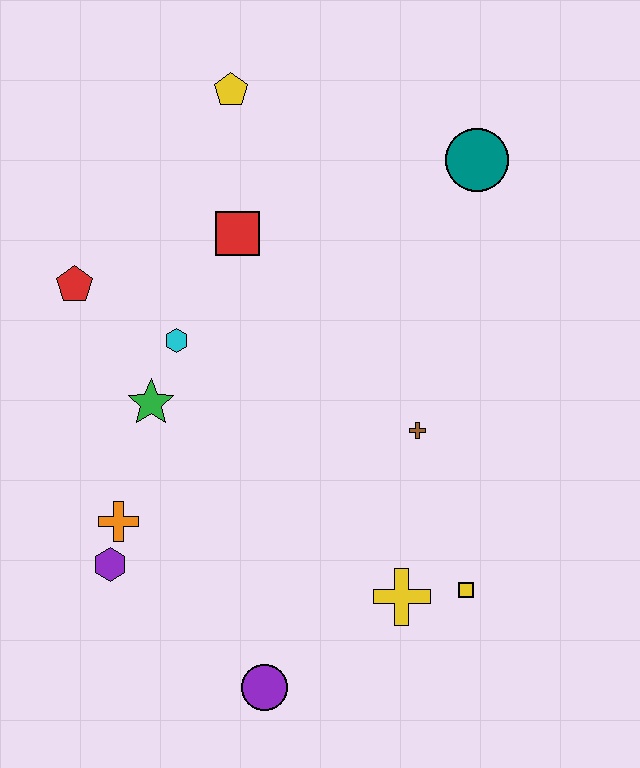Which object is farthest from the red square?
The purple circle is farthest from the red square.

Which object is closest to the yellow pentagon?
The red square is closest to the yellow pentagon.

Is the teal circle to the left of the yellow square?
No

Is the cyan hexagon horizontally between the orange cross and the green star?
No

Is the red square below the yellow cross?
No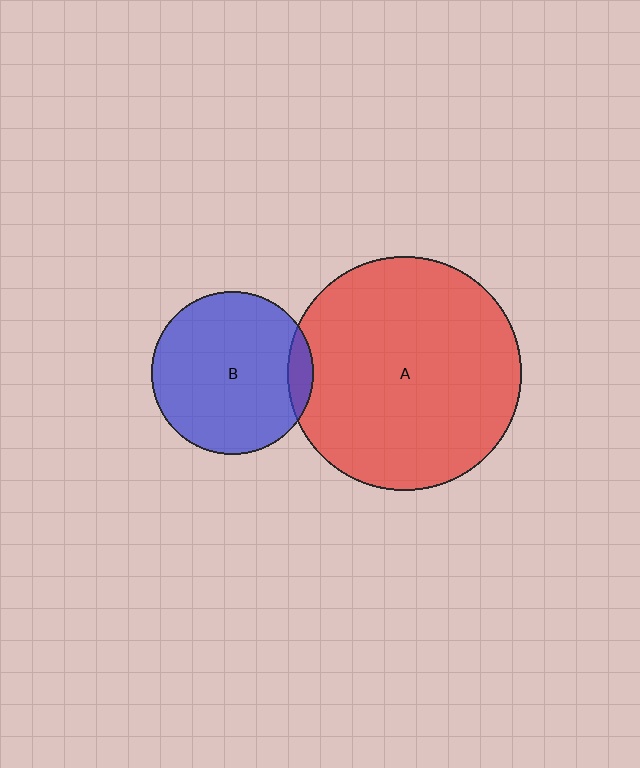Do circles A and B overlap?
Yes.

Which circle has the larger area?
Circle A (red).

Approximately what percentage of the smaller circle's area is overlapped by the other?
Approximately 10%.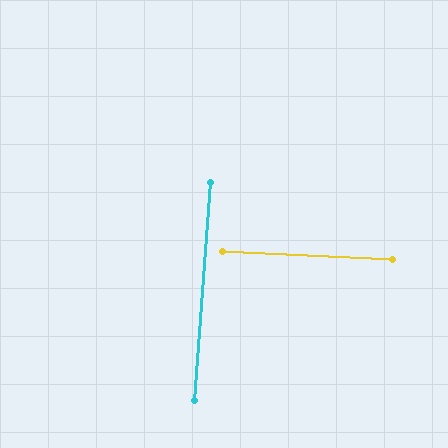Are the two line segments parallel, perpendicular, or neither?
Perpendicular — they meet at approximately 89°.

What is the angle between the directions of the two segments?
Approximately 89 degrees.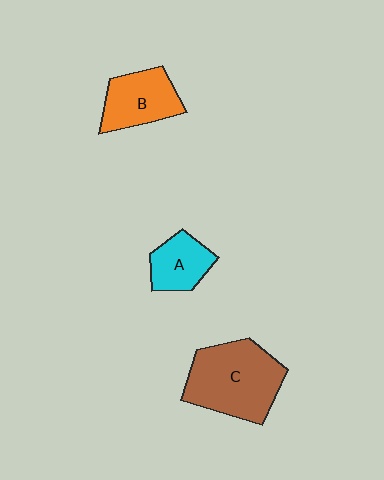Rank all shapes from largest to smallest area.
From largest to smallest: C (brown), B (orange), A (cyan).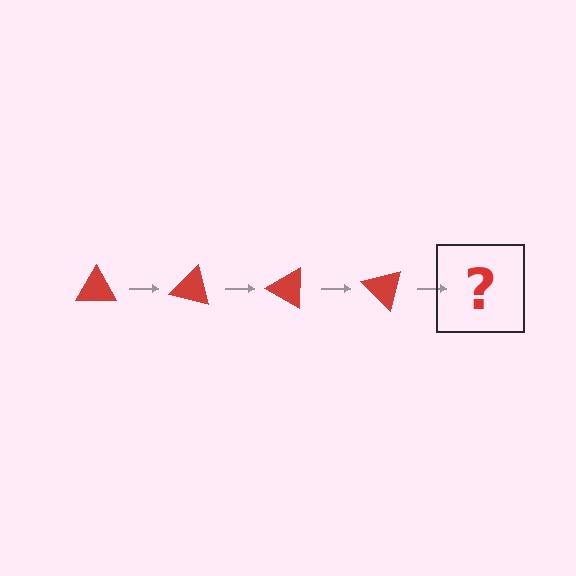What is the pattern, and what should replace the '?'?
The pattern is that the triangle rotates 15 degrees each step. The '?' should be a red triangle rotated 60 degrees.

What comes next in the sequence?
The next element should be a red triangle rotated 60 degrees.